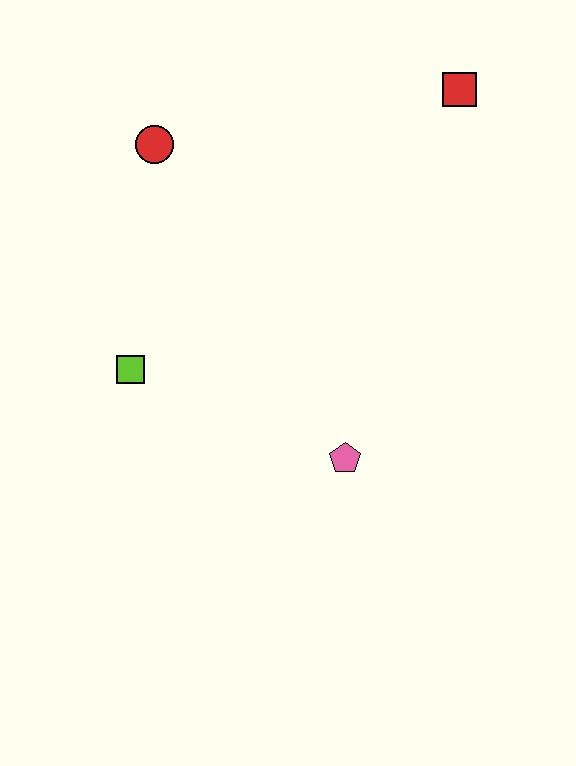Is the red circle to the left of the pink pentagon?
Yes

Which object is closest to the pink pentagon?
The lime square is closest to the pink pentagon.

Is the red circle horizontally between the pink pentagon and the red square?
No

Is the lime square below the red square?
Yes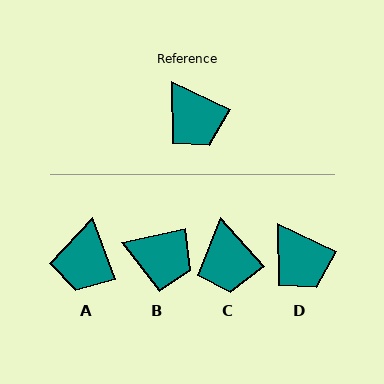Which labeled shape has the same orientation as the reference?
D.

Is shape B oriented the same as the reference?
No, it is off by about 37 degrees.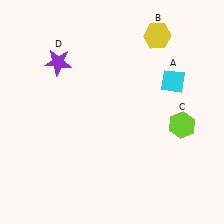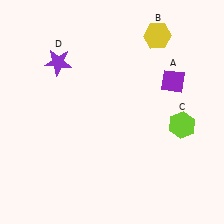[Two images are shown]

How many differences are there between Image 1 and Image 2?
There is 1 difference between the two images.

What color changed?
The diamond (A) changed from cyan in Image 1 to purple in Image 2.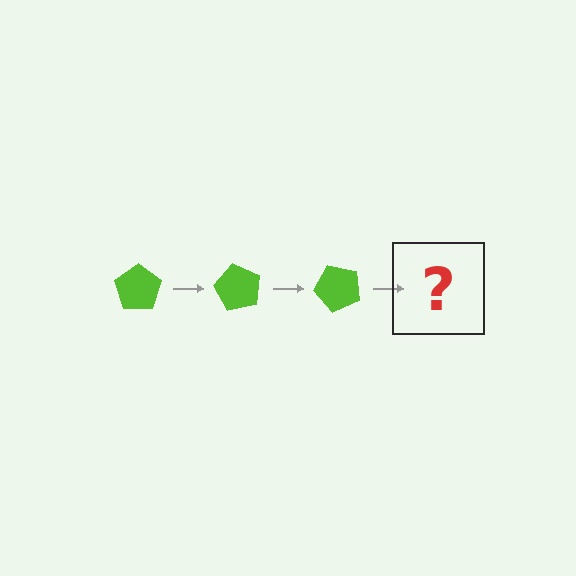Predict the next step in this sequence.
The next step is a lime pentagon rotated 180 degrees.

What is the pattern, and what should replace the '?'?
The pattern is that the pentagon rotates 60 degrees each step. The '?' should be a lime pentagon rotated 180 degrees.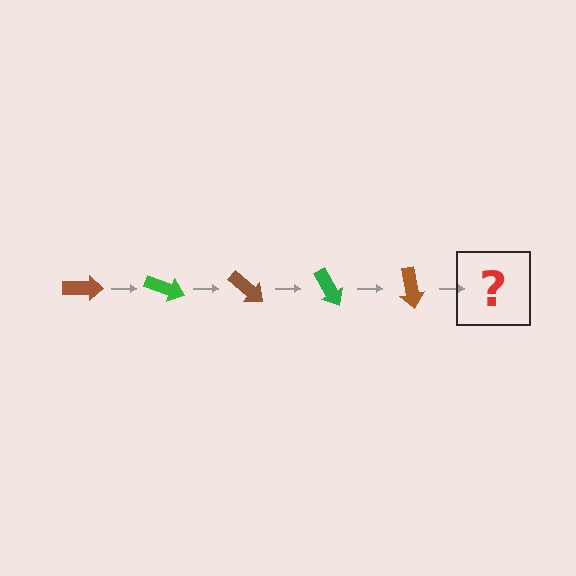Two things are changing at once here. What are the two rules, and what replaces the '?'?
The two rules are that it rotates 20 degrees each step and the color cycles through brown and green. The '?' should be a green arrow, rotated 100 degrees from the start.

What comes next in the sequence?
The next element should be a green arrow, rotated 100 degrees from the start.